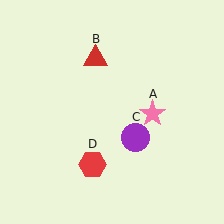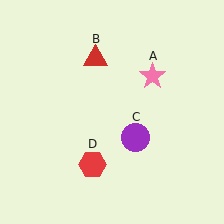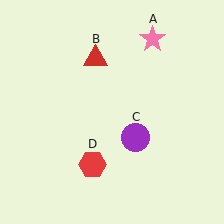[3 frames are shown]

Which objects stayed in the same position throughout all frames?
Red triangle (object B) and purple circle (object C) and red hexagon (object D) remained stationary.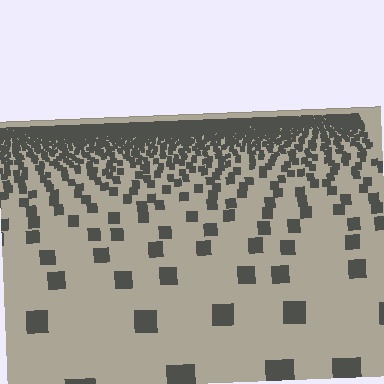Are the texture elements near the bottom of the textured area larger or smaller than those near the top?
Larger. Near the bottom, elements are closer to the viewer and appear at a bigger on-screen size.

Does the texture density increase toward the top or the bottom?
Density increases toward the top.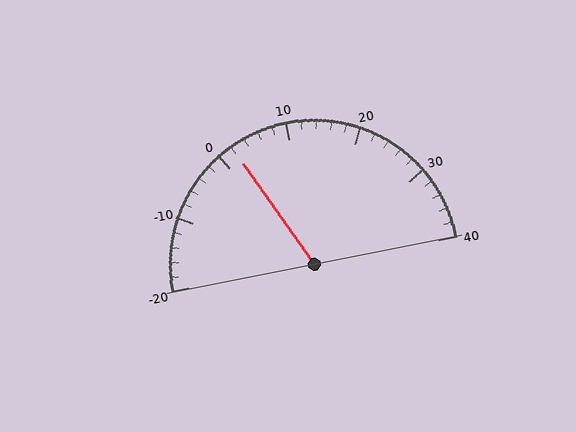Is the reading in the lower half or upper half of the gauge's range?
The reading is in the lower half of the range (-20 to 40).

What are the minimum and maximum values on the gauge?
The gauge ranges from -20 to 40.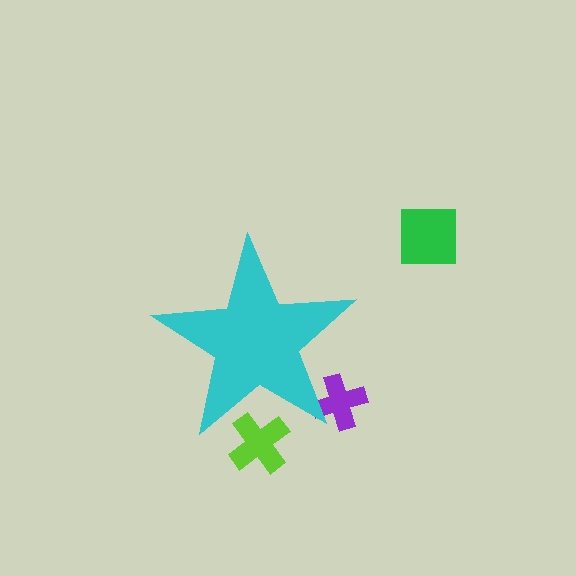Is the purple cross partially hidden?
Yes, the purple cross is partially hidden behind the cyan star.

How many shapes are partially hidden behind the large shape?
2 shapes are partially hidden.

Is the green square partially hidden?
No, the green square is fully visible.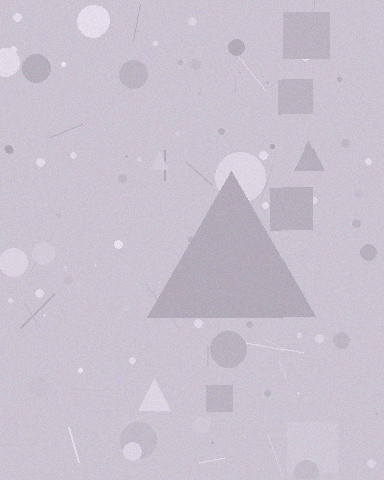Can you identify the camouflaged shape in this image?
The camouflaged shape is a triangle.